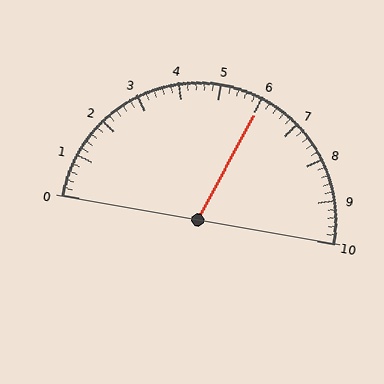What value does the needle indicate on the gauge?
The needle indicates approximately 6.0.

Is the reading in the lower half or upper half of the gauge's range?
The reading is in the upper half of the range (0 to 10).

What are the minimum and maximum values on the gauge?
The gauge ranges from 0 to 10.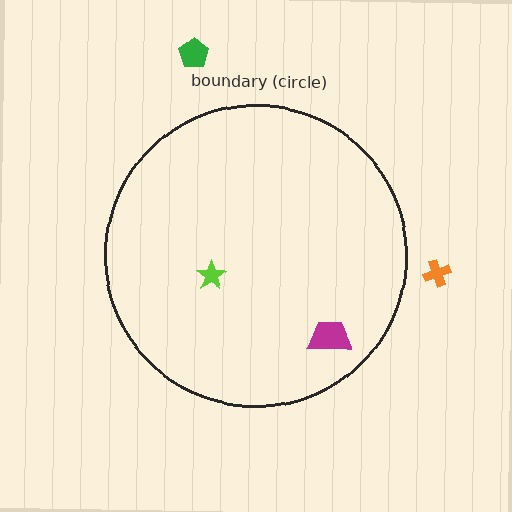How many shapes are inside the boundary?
2 inside, 2 outside.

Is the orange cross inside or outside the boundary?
Outside.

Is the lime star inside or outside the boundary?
Inside.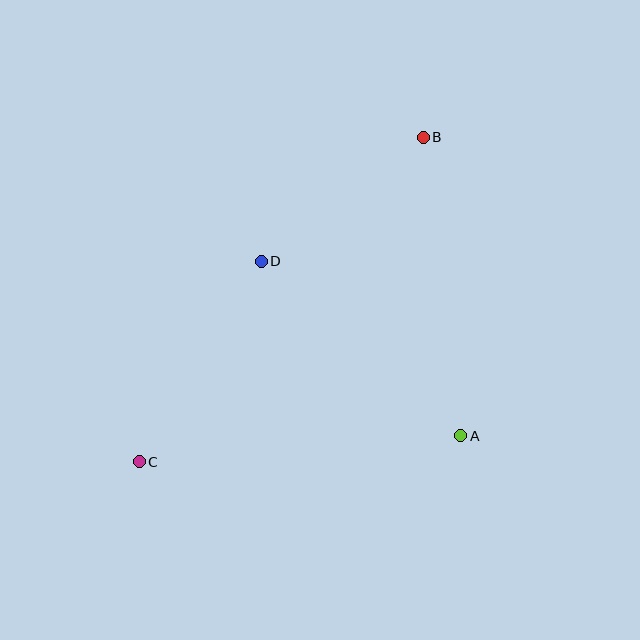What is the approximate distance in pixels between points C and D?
The distance between C and D is approximately 235 pixels.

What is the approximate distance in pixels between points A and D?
The distance between A and D is approximately 265 pixels.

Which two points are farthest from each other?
Points B and C are farthest from each other.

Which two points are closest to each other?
Points B and D are closest to each other.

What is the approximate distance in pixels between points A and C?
The distance between A and C is approximately 323 pixels.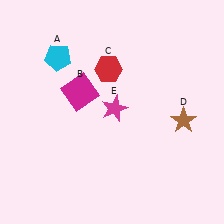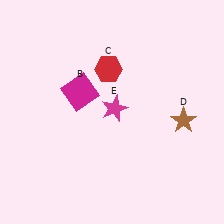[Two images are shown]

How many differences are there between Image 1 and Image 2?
There is 1 difference between the two images.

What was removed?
The cyan pentagon (A) was removed in Image 2.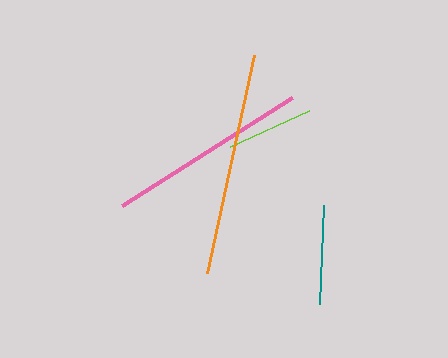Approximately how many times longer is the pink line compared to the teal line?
The pink line is approximately 2.0 times the length of the teal line.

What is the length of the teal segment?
The teal segment is approximately 99 pixels long.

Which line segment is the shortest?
The lime line is the shortest at approximately 87 pixels.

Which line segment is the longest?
The orange line is the longest at approximately 223 pixels.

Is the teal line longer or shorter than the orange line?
The orange line is longer than the teal line.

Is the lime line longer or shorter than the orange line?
The orange line is longer than the lime line.